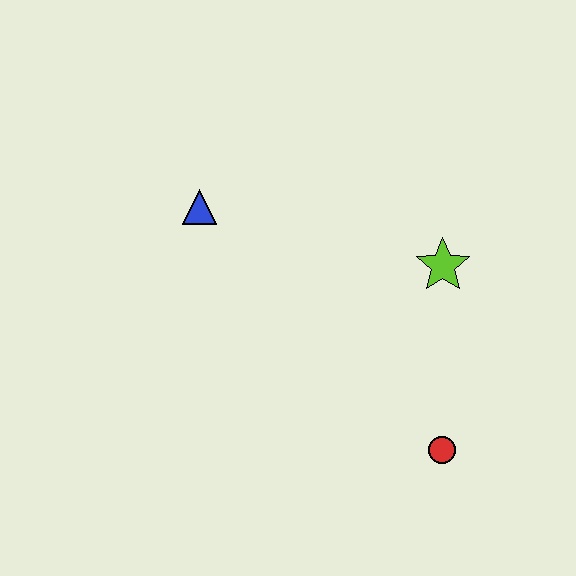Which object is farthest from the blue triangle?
The red circle is farthest from the blue triangle.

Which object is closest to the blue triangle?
The lime star is closest to the blue triangle.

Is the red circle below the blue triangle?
Yes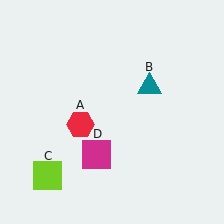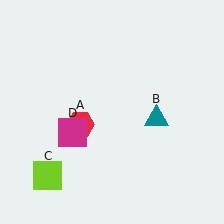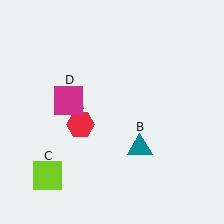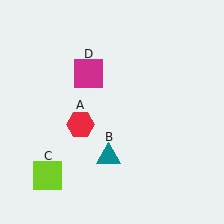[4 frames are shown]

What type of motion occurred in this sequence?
The teal triangle (object B), magenta square (object D) rotated clockwise around the center of the scene.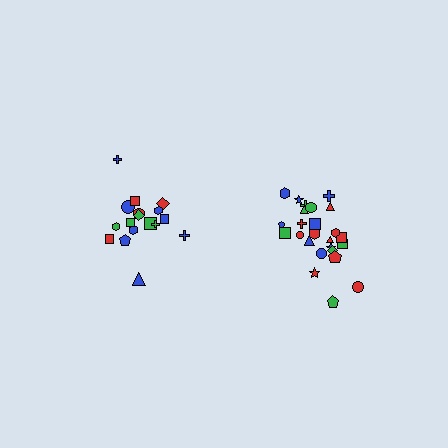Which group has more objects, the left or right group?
The right group.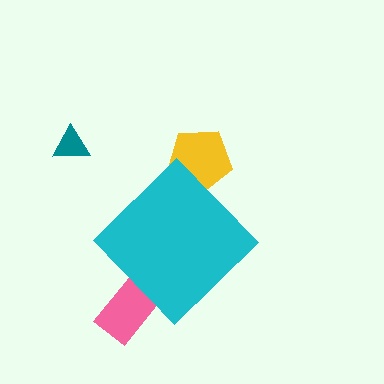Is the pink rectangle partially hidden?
Yes, the pink rectangle is partially hidden behind the cyan diamond.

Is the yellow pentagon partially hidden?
Yes, the yellow pentagon is partially hidden behind the cyan diamond.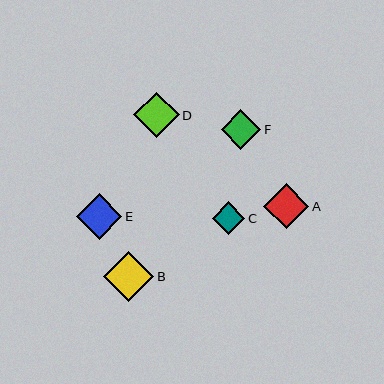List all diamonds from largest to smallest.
From largest to smallest: B, D, E, A, F, C.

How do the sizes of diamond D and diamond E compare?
Diamond D and diamond E are approximately the same size.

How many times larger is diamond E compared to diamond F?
Diamond E is approximately 1.1 times the size of diamond F.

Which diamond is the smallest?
Diamond C is the smallest with a size of approximately 33 pixels.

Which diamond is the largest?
Diamond B is the largest with a size of approximately 50 pixels.